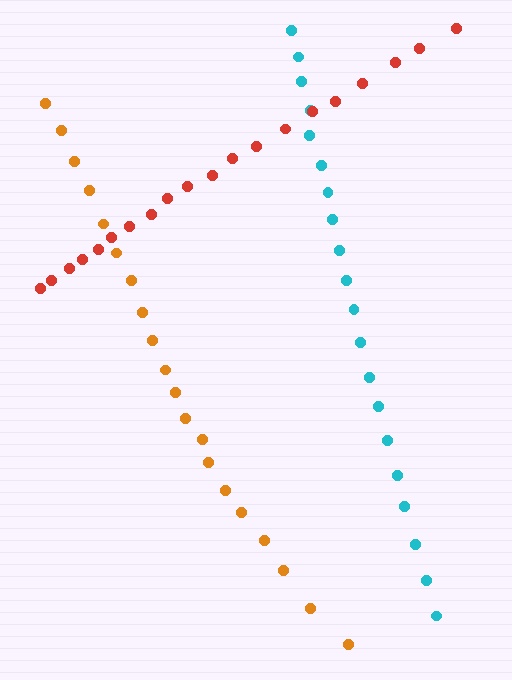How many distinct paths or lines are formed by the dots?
There are 3 distinct paths.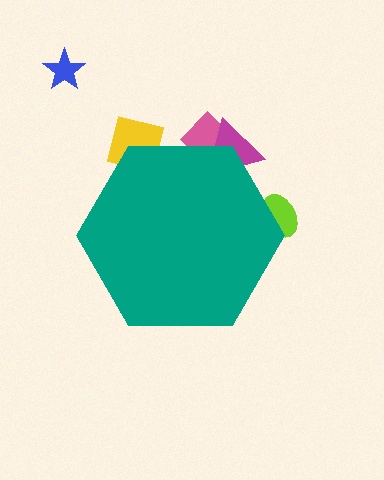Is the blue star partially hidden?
No, the blue star is fully visible.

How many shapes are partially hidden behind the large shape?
4 shapes are partially hidden.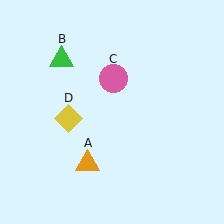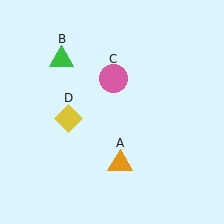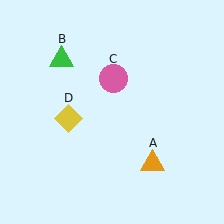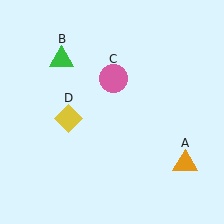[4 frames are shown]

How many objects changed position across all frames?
1 object changed position: orange triangle (object A).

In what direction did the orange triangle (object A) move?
The orange triangle (object A) moved right.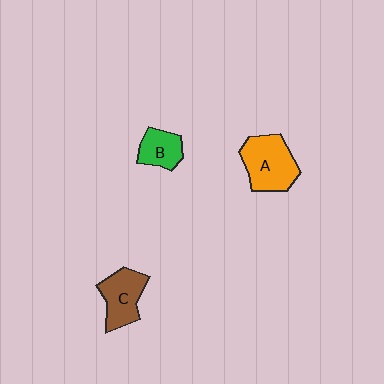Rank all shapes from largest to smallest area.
From largest to smallest: A (orange), C (brown), B (green).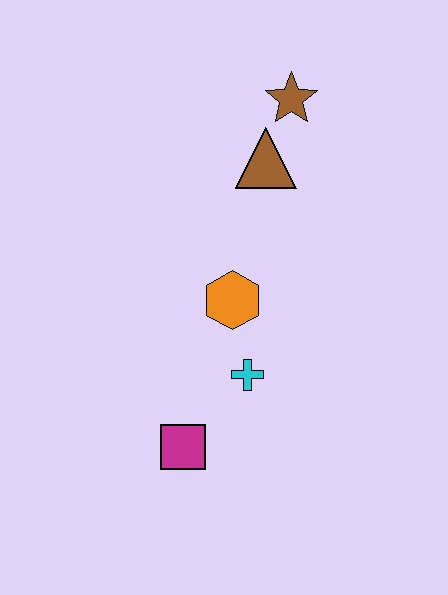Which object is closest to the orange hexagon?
The cyan cross is closest to the orange hexagon.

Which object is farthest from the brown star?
The magenta square is farthest from the brown star.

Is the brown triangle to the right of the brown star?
No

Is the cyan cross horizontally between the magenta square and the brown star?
Yes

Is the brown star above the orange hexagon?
Yes